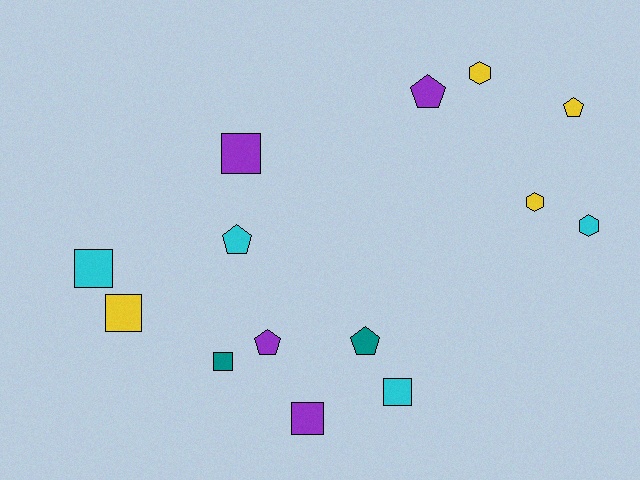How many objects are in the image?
There are 14 objects.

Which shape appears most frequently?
Square, with 6 objects.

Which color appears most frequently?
Yellow, with 4 objects.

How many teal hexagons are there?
There are no teal hexagons.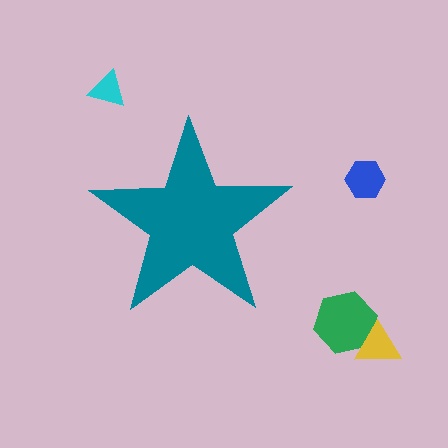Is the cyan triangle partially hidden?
No, the cyan triangle is fully visible.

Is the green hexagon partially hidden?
No, the green hexagon is fully visible.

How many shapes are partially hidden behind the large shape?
0 shapes are partially hidden.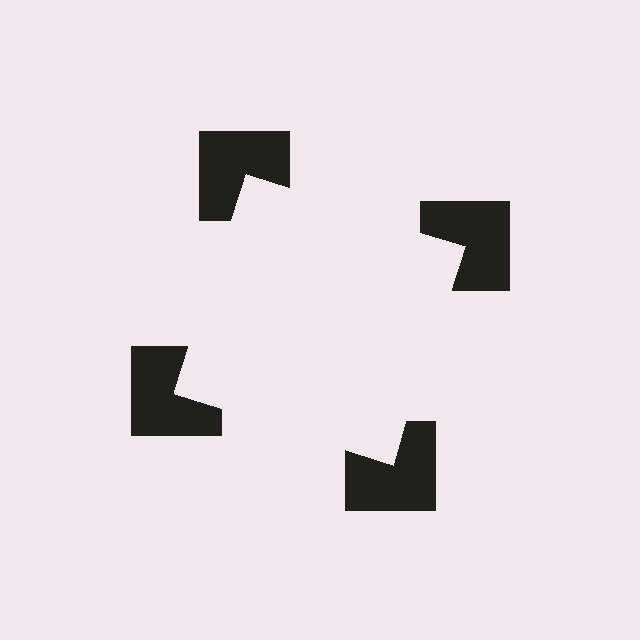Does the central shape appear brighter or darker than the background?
It typically appears slightly brighter than the background, even though no actual brightness change is drawn.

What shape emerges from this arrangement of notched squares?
An illusory square — its edges are inferred from the aligned wedge cuts in the notched squares, not physically drawn.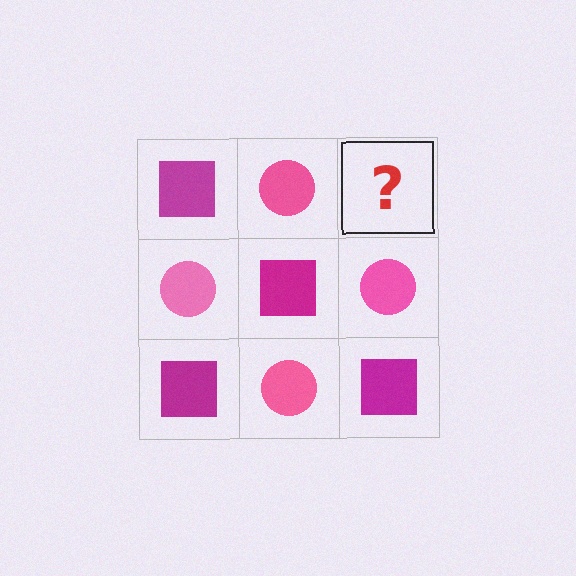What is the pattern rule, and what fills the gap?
The rule is that it alternates magenta square and pink circle in a checkerboard pattern. The gap should be filled with a magenta square.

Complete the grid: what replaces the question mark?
The question mark should be replaced with a magenta square.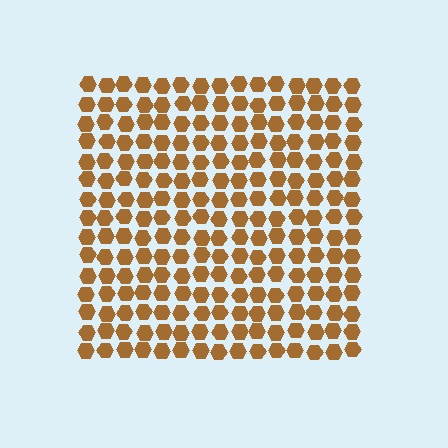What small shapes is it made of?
It is made of small hexagons.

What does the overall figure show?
The overall figure shows a square.